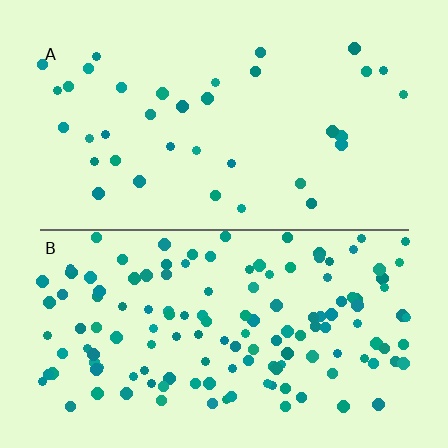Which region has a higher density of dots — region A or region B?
B (the bottom).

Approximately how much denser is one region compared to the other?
Approximately 3.8× — region B over region A.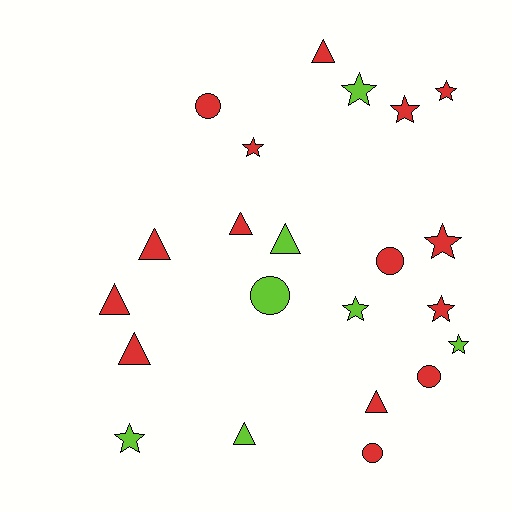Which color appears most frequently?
Red, with 15 objects.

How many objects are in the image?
There are 22 objects.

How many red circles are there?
There are 4 red circles.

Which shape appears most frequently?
Star, with 9 objects.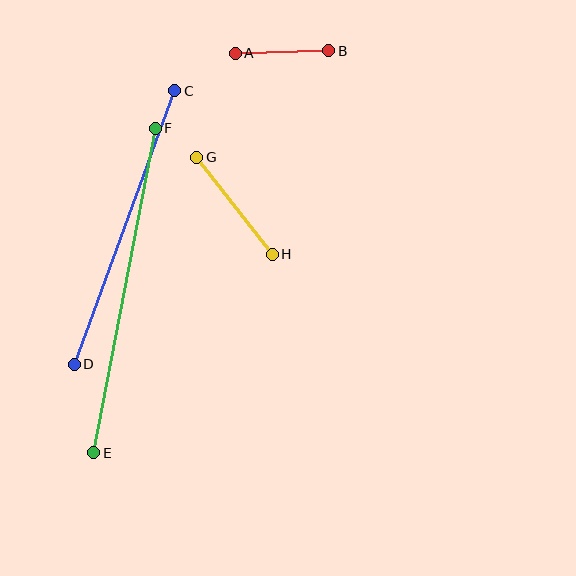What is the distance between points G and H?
The distance is approximately 123 pixels.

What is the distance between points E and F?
The distance is approximately 330 pixels.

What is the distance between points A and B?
The distance is approximately 93 pixels.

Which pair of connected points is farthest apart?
Points E and F are farthest apart.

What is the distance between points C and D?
The distance is approximately 291 pixels.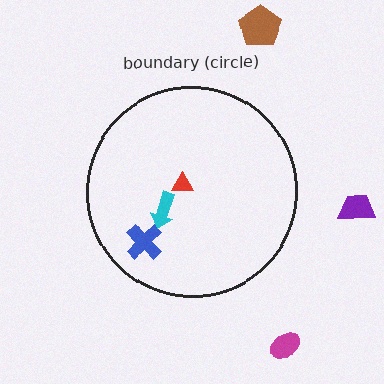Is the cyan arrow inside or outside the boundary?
Inside.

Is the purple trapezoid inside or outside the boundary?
Outside.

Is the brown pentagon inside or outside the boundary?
Outside.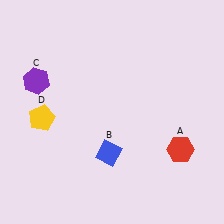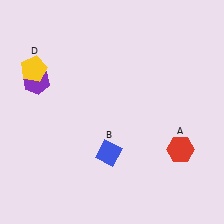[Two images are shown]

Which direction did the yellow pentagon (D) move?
The yellow pentagon (D) moved up.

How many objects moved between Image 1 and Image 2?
1 object moved between the two images.